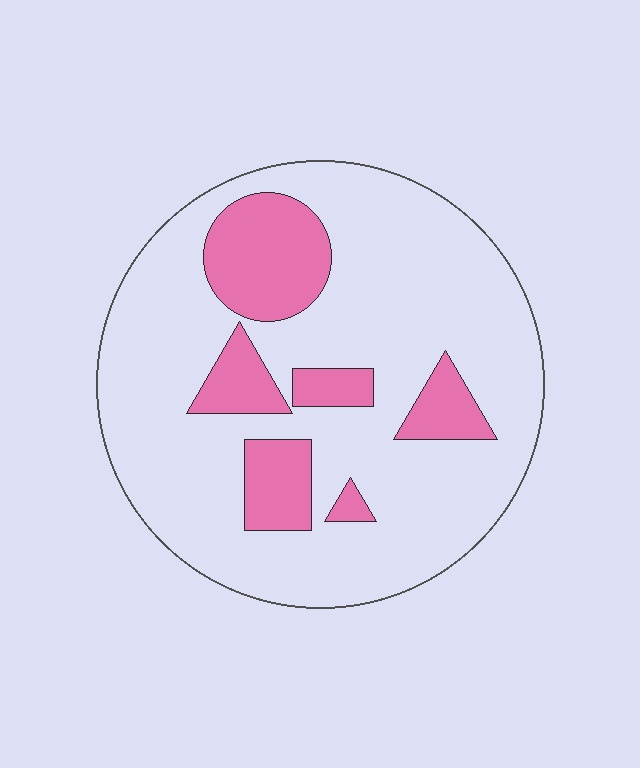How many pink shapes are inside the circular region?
6.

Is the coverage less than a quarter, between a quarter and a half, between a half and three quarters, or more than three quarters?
Less than a quarter.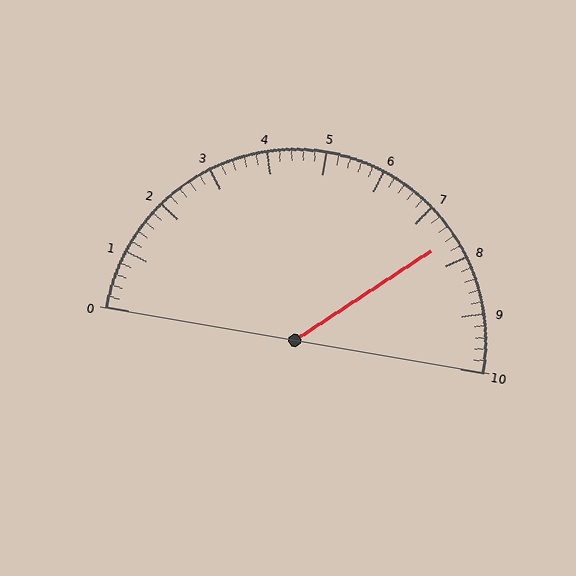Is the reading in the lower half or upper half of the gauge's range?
The reading is in the upper half of the range (0 to 10).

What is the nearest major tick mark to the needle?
The nearest major tick mark is 8.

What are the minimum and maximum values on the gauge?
The gauge ranges from 0 to 10.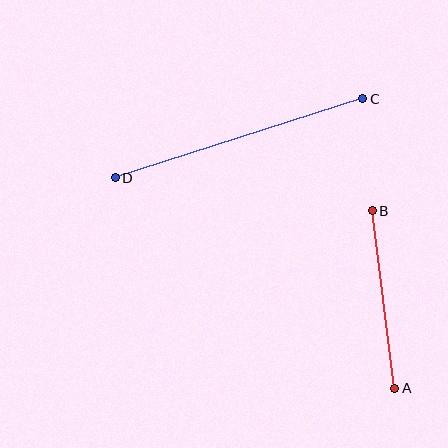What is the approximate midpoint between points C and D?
The midpoint is at approximately (239, 138) pixels.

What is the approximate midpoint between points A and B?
The midpoint is at approximately (383, 299) pixels.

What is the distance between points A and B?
The distance is approximately 179 pixels.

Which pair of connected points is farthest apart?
Points C and D are farthest apart.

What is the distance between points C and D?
The distance is approximately 260 pixels.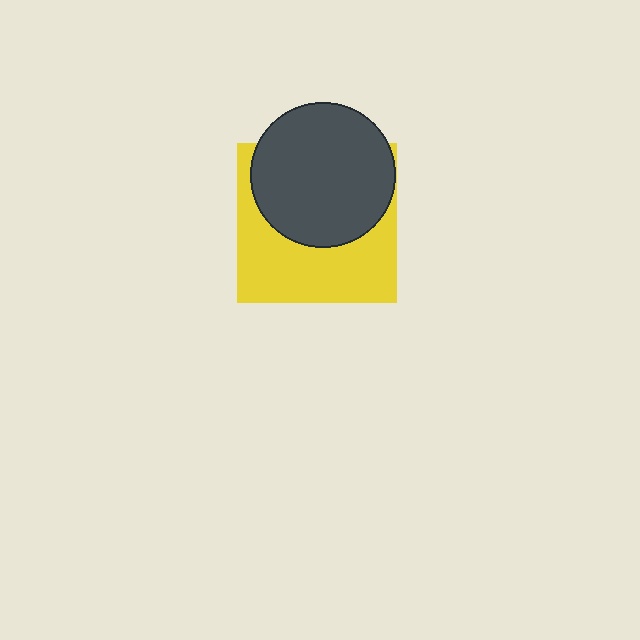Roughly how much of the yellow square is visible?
About half of it is visible (roughly 50%).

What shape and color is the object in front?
The object in front is a dark gray circle.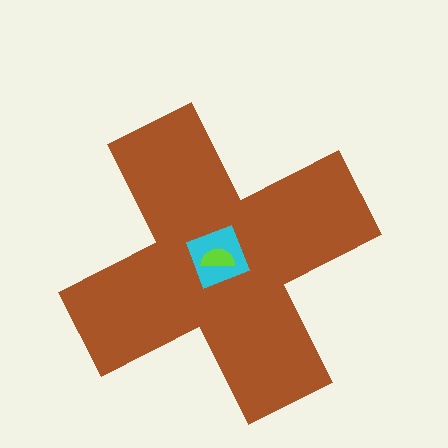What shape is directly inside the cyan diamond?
The lime semicircle.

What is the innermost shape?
The lime semicircle.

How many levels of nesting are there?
3.